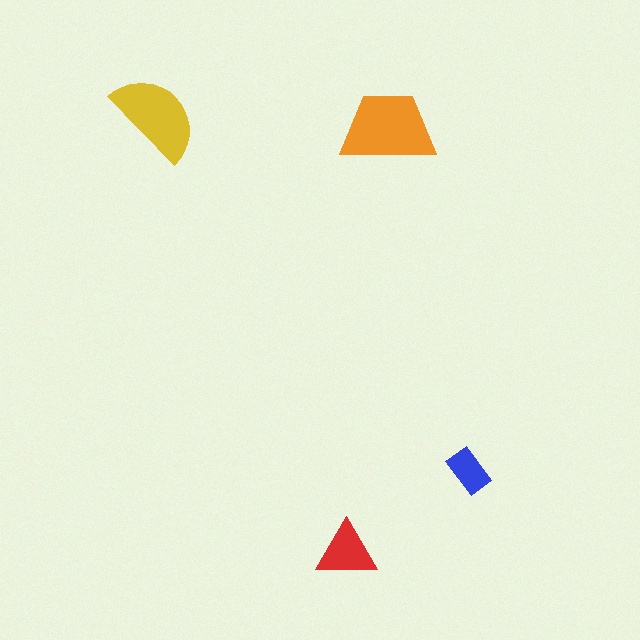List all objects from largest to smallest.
The orange trapezoid, the yellow semicircle, the red triangle, the blue rectangle.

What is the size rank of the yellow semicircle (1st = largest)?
2nd.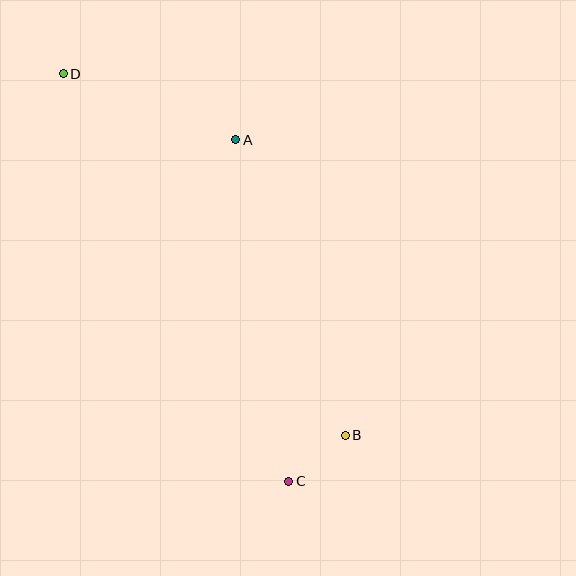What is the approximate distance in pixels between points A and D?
The distance between A and D is approximately 185 pixels.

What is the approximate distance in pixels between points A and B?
The distance between A and B is approximately 315 pixels.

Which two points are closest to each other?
Points B and C are closest to each other.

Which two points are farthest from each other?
Points C and D are farthest from each other.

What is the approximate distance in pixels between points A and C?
The distance between A and C is approximately 346 pixels.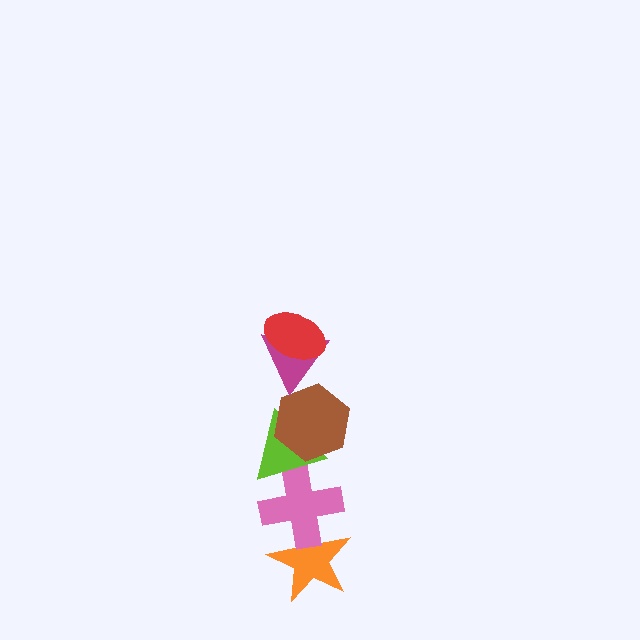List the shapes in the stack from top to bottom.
From top to bottom: the red ellipse, the magenta triangle, the brown hexagon, the lime triangle, the pink cross, the orange star.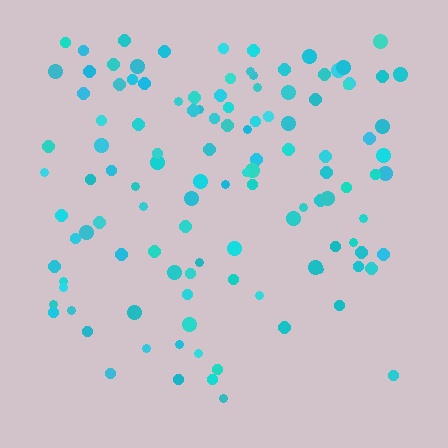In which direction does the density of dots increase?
From bottom to top, with the top side densest.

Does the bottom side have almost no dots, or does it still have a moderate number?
Still a moderate number, just noticeably fewer than the top.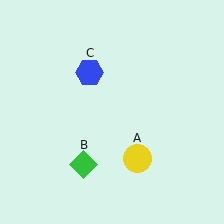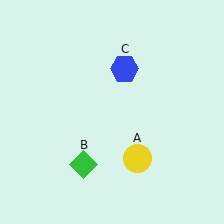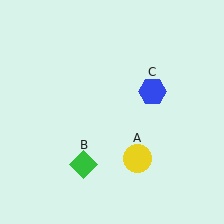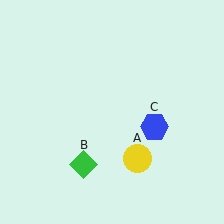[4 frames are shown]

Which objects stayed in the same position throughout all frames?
Yellow circle (object A) and green diamond (object B) remained stationary.